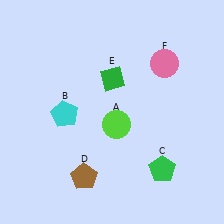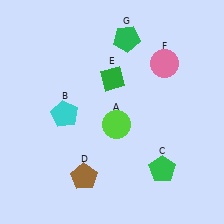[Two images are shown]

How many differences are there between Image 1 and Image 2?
There is 1 difference between the two images.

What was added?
A green pentagon (G) was added in Image 2.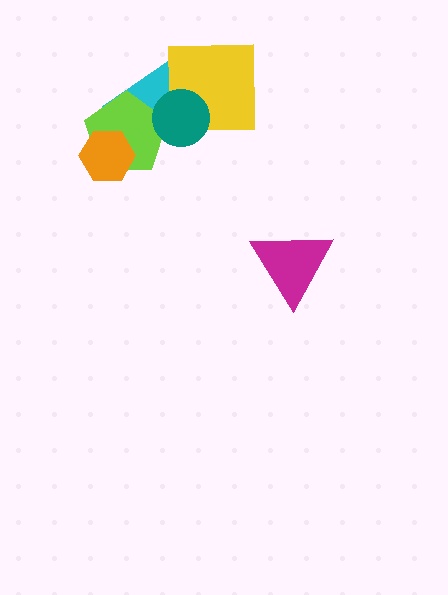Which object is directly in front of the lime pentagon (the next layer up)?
The orange hexagon is directly in front of the lime pentagon.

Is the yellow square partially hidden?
Yes, it is partially covered by another shape.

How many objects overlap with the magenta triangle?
0 objects overlap with the magenta triangle.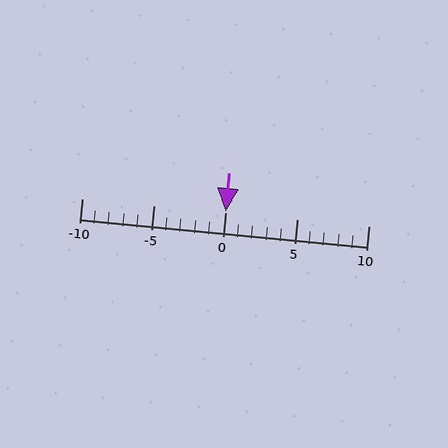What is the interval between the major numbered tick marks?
The major tick marks are spaced 5 units apart.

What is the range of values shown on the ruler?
The ruler shows values from -10 to 10.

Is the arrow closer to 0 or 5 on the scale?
The arrow is closer to 0.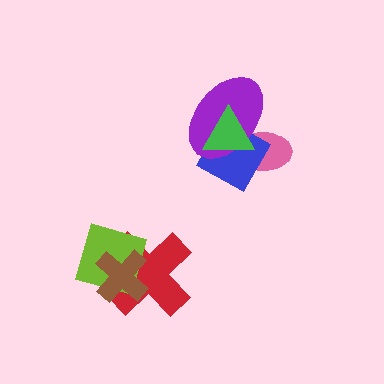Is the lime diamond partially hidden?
Yes, it is partially covered by another shape.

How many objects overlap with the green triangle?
3 objects overlap with the green triangle.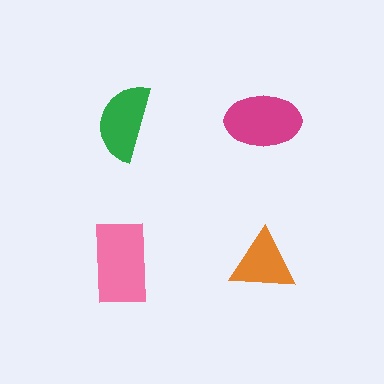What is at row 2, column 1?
A pink rectangle.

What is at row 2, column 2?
An orange triangle.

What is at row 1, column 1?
A green semicircle.